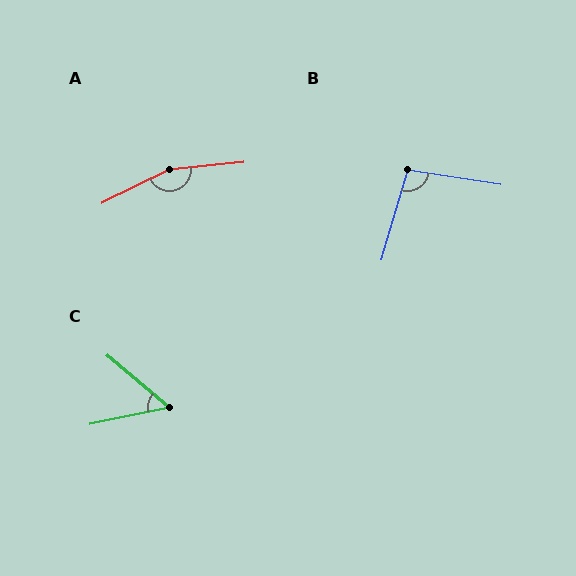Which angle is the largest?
A, at approximately 160 degrees.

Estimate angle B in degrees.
Approximately 98 degrees.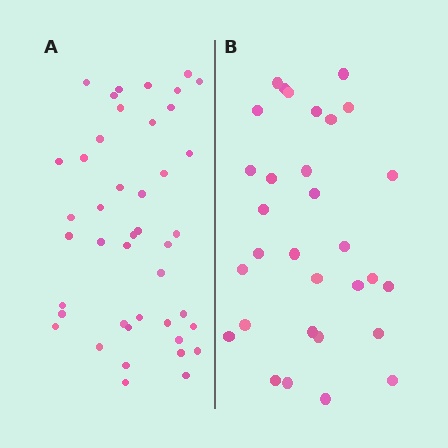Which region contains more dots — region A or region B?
Region A (the left region) has more dots.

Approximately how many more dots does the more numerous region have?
Region A has roughly 12 or so more dots than region B.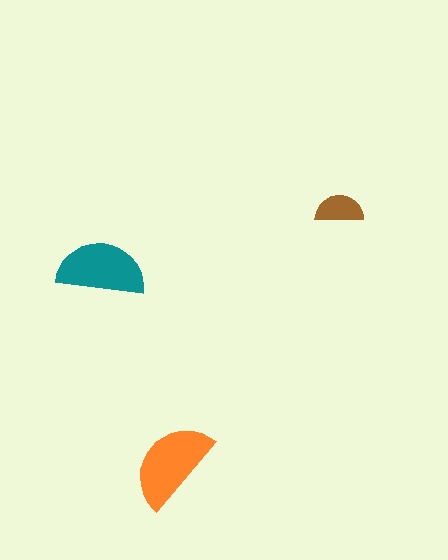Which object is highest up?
The brown semicircle is topmost.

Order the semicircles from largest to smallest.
the orange one, the teal one, the brown one.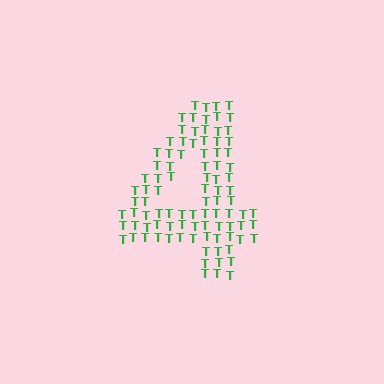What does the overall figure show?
The overall figure shows the digit 4.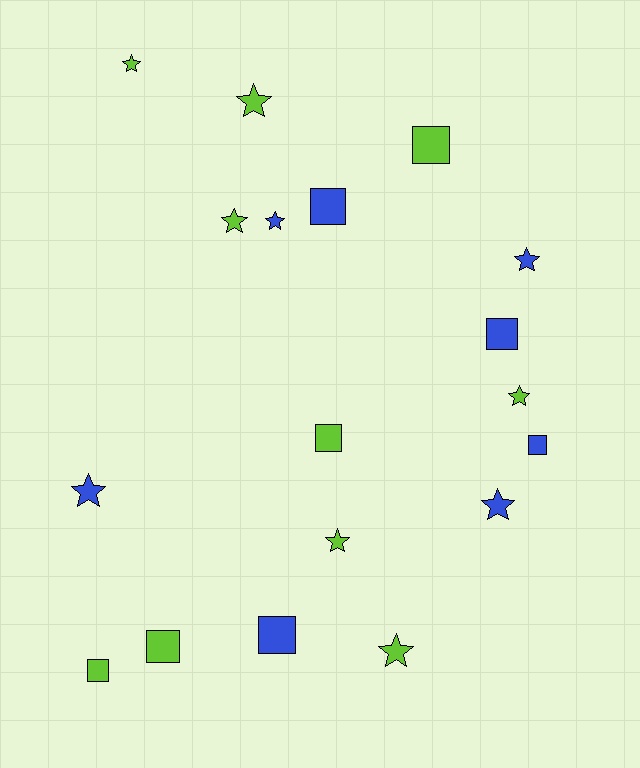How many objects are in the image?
There are 18 objects.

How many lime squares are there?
There are 4 lime squares.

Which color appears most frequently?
Lime, with 10 objects.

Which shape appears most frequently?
Star, with 10 objects.